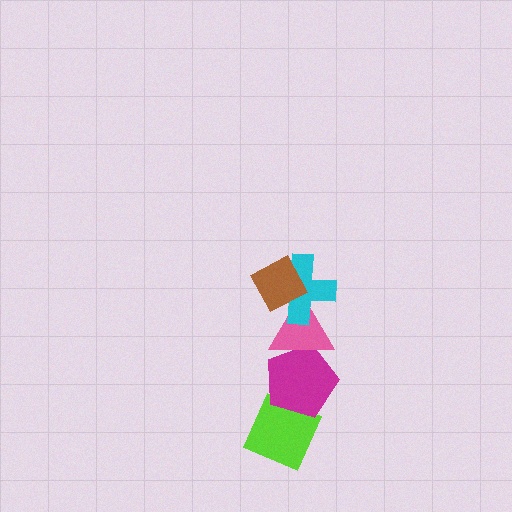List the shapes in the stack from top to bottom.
From top to bottom: the brown diamond, the cyan cross, the pink triangle, the magenta pentagon, the lime diamond.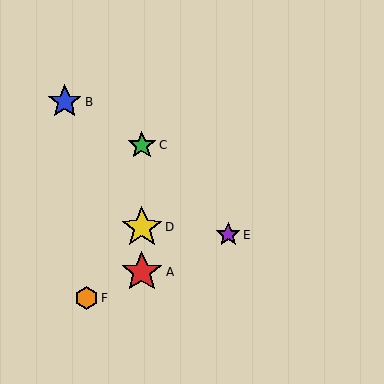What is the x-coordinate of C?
Object C is at x≈142.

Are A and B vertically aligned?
No, A is at x≈142 and B is at x≈65.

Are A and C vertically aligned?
Yes, both are at x≈142.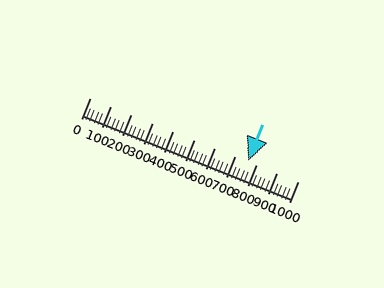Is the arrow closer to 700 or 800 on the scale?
The arrow is closer to 800.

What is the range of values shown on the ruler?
The ruler shows values from 0 to 1000.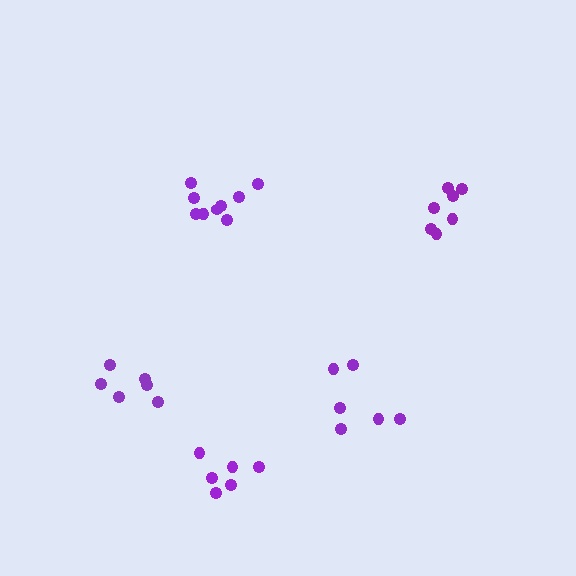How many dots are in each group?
Group 1: 7 dots, Group 2: 6 dots, Group 3: 9 dots, Group 4: 6 dots, Group 5: 6 dots (34 total).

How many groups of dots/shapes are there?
There are 5 groups.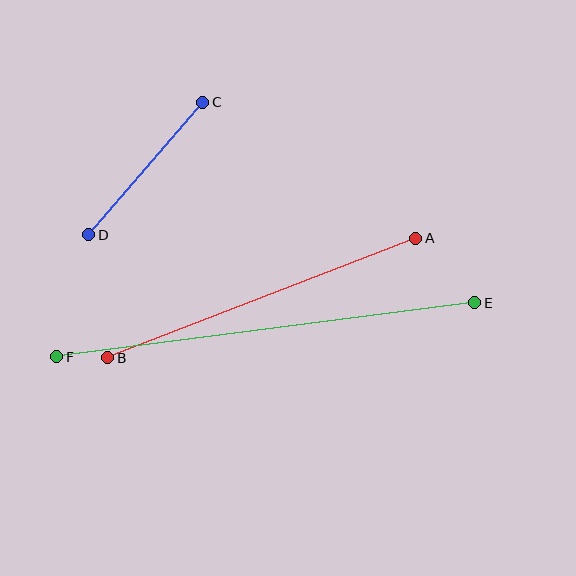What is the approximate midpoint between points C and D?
The midpoint is at approximately (146, 169) pixels.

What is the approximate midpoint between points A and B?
The midpoint is at approximately (262, 298) pixels.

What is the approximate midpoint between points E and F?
The midpoint is at approximately (266, 330) pixels.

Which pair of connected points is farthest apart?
Points E and F are farthest apart.